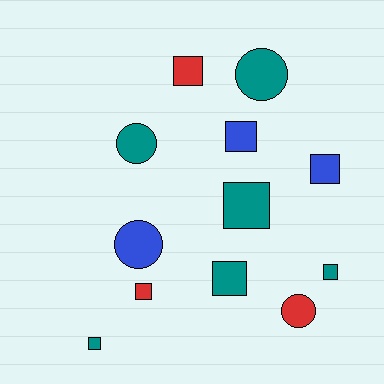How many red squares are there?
There are 2 red squares.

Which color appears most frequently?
Teal, with 6 objects.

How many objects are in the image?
There are 12 objects.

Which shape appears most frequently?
Square, with 8 objects.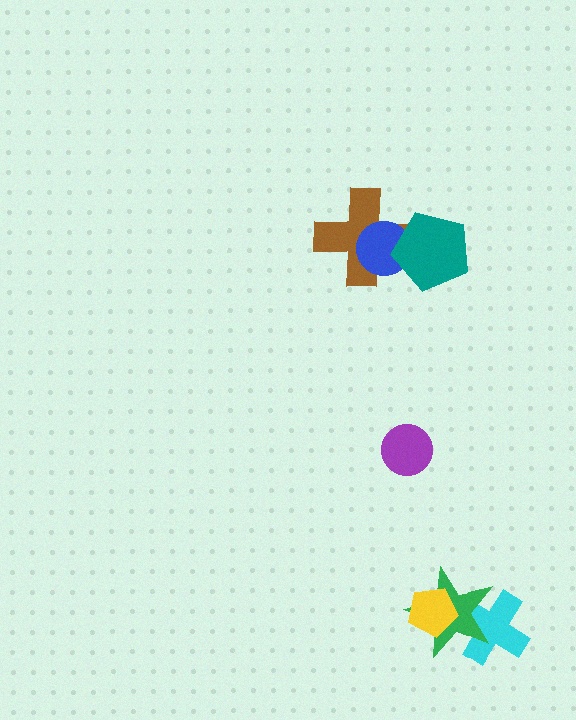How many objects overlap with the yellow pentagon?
1 object overlaps with the yellow pentagon.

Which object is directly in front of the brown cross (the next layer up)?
The blue circle is directly in front of the brown cross.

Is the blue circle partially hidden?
Yes, it is partially covered by another shape.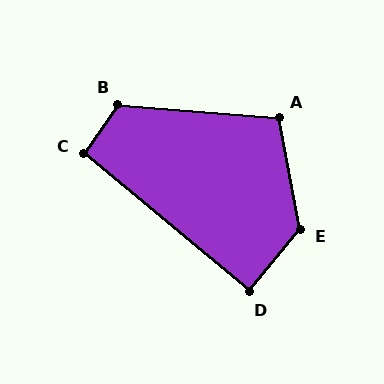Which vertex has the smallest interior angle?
D, at approximately 90 degrees.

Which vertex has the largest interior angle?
E, at approximately 130 degrees.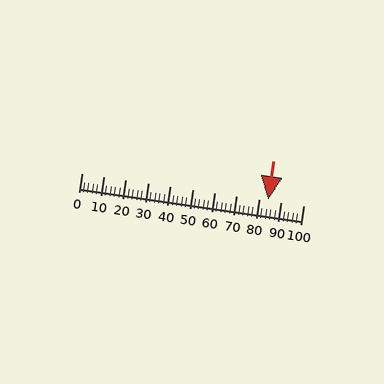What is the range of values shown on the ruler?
The ruler shows values from 0 to 100.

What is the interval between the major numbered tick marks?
The major tick marks are spaced 10 units apart.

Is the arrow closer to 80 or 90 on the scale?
The arrow is closer to 80.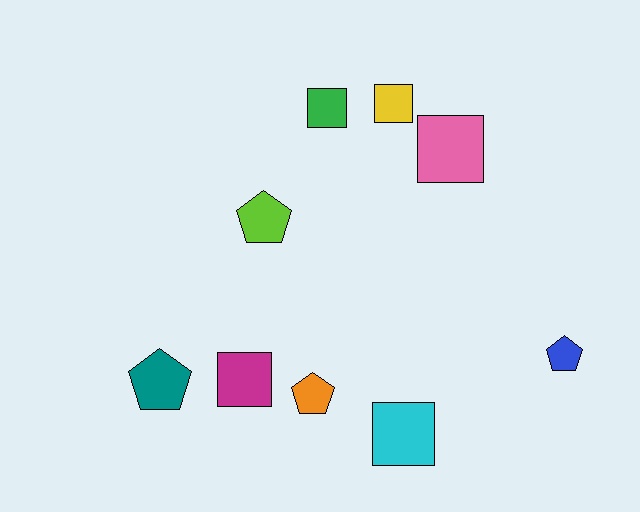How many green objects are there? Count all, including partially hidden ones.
There is 1 green object.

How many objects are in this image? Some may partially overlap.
There are 9 objects.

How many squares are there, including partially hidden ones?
There are 5 squares.